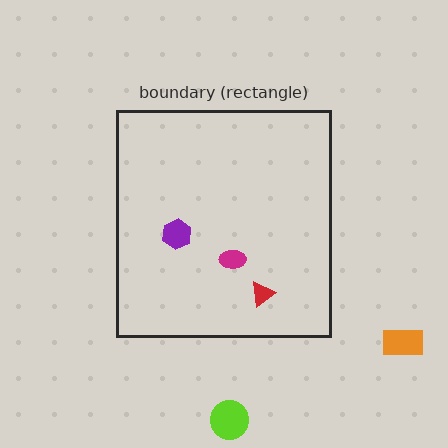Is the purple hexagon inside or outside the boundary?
Inside.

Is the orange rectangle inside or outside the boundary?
Outside.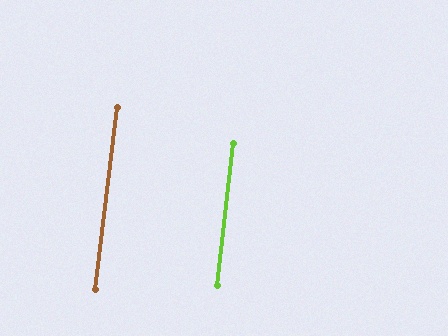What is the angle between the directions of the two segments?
Approximately 0 degrees.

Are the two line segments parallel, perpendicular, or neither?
Parallel — their directions differ by only 0.2°.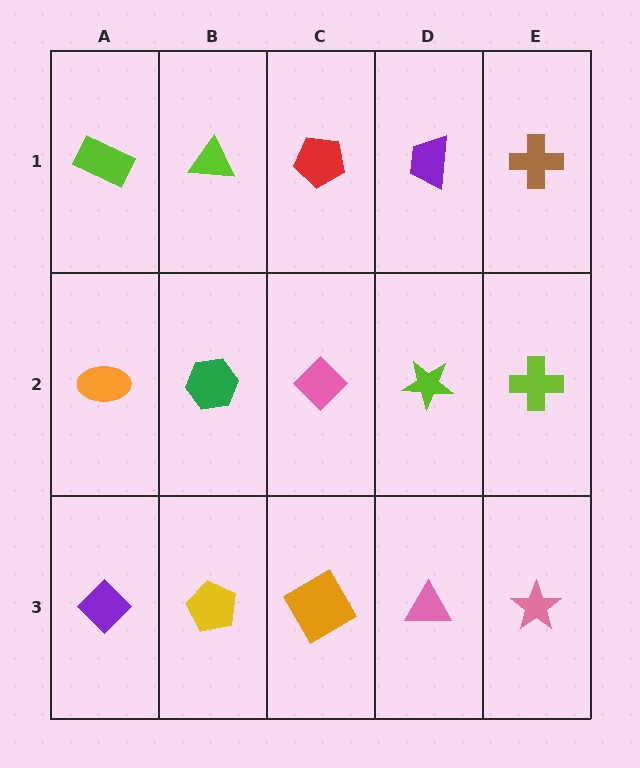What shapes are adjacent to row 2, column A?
A lime rectangle (row 1, column A), a purple diamond (row 3, column A), a green hexagon (row 2, column B).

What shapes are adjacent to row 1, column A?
An orange ellipse (row 2, column A), a lime triangle (row 1, column B).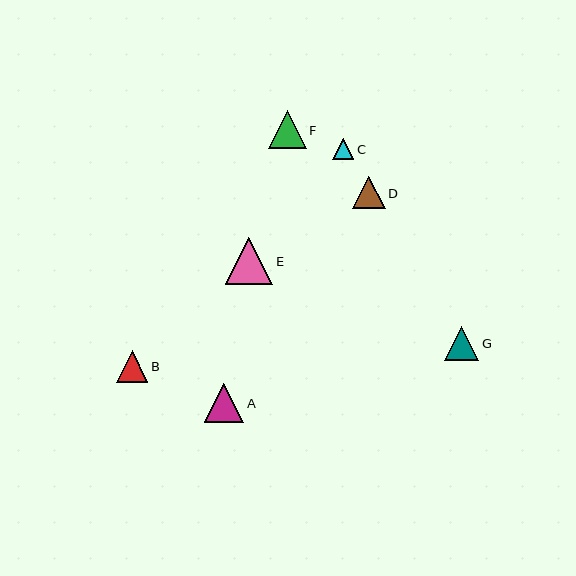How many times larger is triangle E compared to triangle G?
Triangle E is approximately 1.4 times the size of triangle G.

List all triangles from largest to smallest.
From largest to smallest: E, A, F, G, D, B, C.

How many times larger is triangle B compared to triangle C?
Triangle B is approximately 1.5 times the size of triangle C.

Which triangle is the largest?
Triangle E is the largest with a size of approximately 48 pixels.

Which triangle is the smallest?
Triangle C is the smallest with a size of approximately 21 pixels.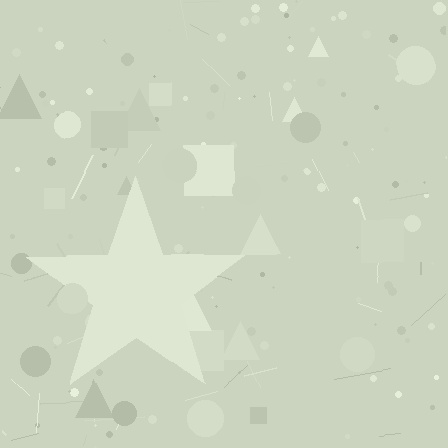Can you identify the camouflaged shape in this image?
The camouflaged shape is a star.